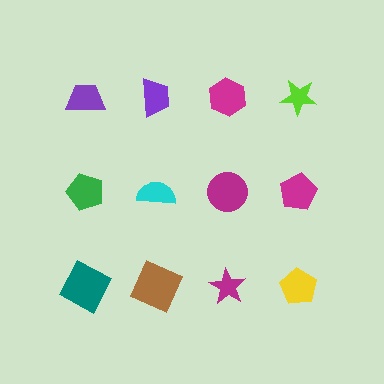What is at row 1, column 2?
A purple trapezoid.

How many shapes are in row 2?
4 shapes.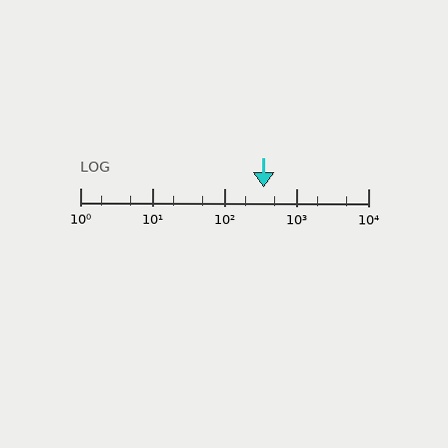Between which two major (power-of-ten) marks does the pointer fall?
The pointer is between 100 and 1000.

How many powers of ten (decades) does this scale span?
The scale spans 4 decades, from 1 to 10000.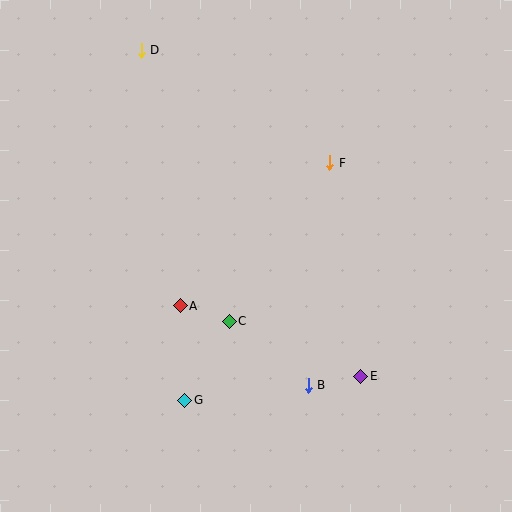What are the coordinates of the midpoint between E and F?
The midpoint between E and F is at (345, 269).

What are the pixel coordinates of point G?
Point G is at (185, 400).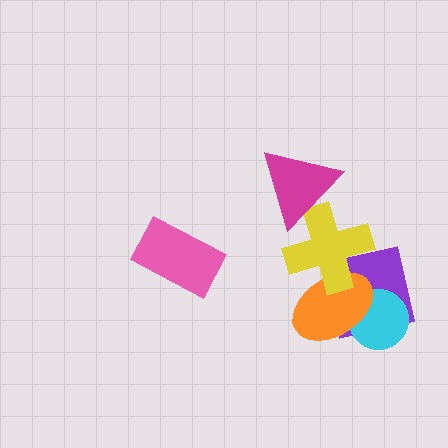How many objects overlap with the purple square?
3 objects overlap with the purple square.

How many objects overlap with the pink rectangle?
0 objects overlap with the pink rectangle.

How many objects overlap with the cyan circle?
2 objects overlap with the cyan circle.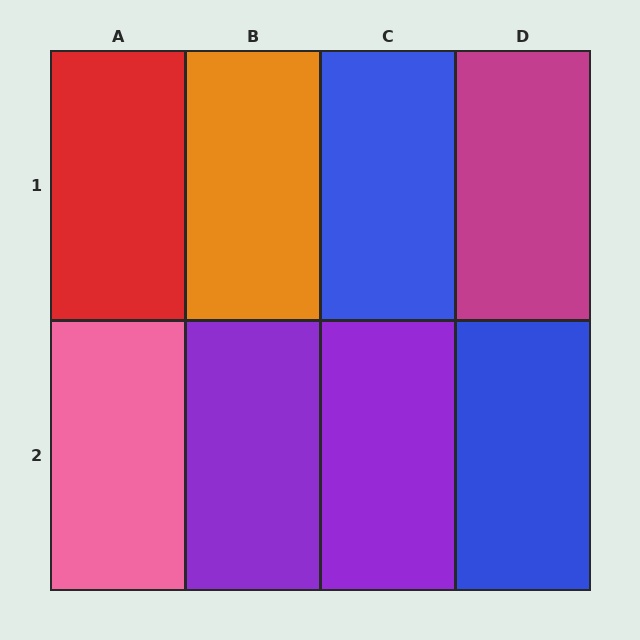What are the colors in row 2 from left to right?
Pink, purple, purple, blue.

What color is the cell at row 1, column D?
Magenta.